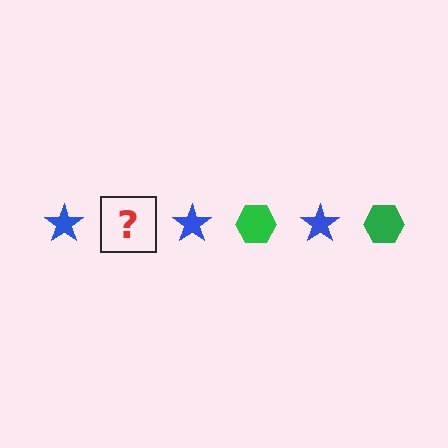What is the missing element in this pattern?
The missing element is a green hexagon.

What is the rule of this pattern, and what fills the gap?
The rule is that the pattern alternates between blue star and green hexagon. The gap should be filled with a green hexagon.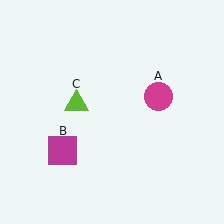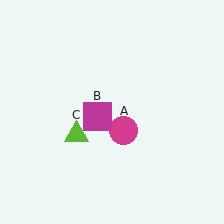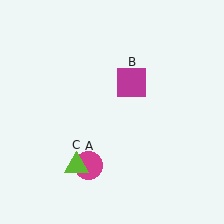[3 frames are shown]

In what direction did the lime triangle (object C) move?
The lime triangle (object C) moved down.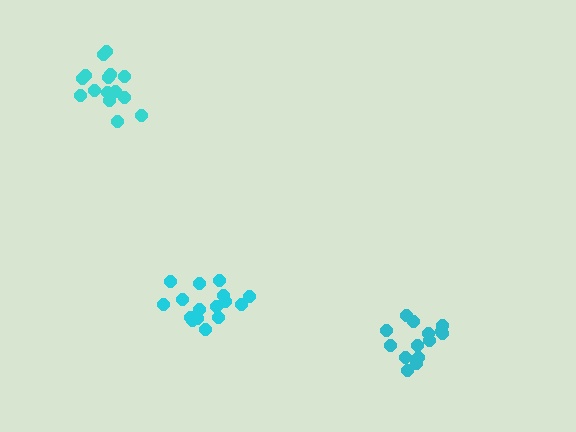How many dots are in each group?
Group 1: 15 dots, Group 2: 16 dots, Group 3: 14 dots (45 total).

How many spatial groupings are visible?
There are 3 spatial groupings.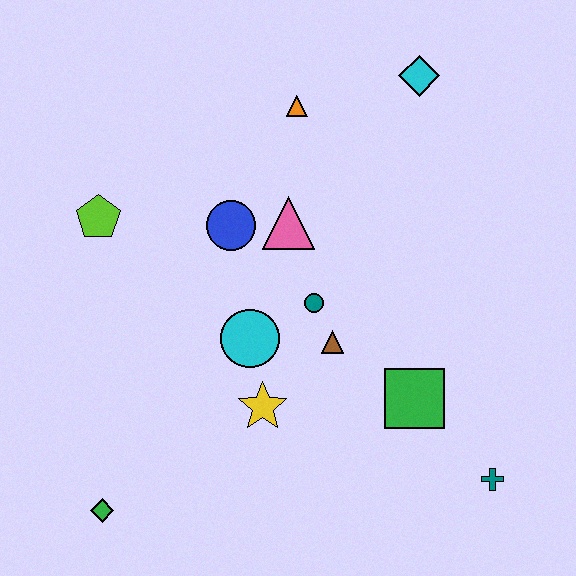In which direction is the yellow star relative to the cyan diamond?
The yellow star is below the cyan diamond.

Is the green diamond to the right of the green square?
No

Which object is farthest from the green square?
The lime pentagon is farthest from the green square.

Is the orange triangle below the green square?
No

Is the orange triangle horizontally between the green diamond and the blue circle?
No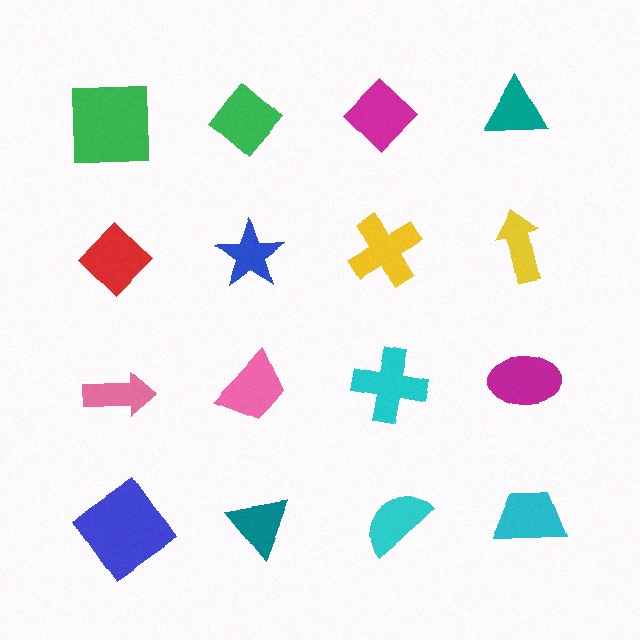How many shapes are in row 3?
4 shapes.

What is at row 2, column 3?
A yellow cross.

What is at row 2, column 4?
A yellow arrow.